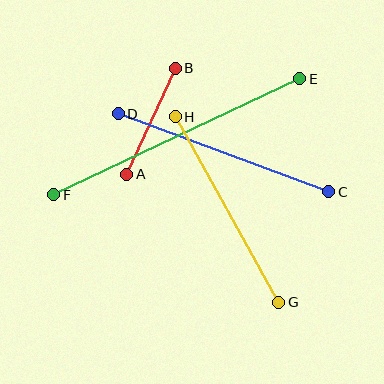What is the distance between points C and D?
The distance is approximately 224 pixels.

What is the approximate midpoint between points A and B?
The midpoint is at approximately (151, 121) pixels.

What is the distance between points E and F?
The distance is approximately 272 pixels.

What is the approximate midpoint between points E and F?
The midpoint is at approximately (177, 137) pixels.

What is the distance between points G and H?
The distance is approximately 213 pixels.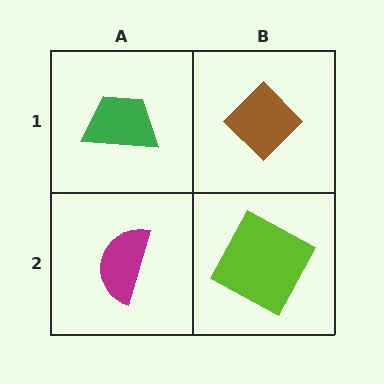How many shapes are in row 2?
2 shapes.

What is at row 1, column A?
A green trapezoid.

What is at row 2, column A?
A magenta semicircle.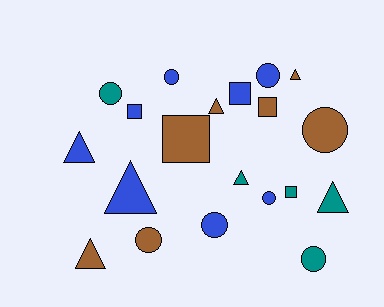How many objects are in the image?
There are 20 objects.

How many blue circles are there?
There are 4 blue circles.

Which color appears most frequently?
Blue, with 8 objects.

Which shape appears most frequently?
Circle, with 8 objects.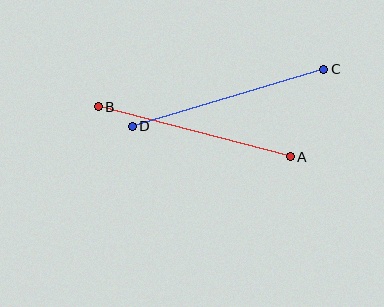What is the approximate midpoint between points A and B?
The midpoint is at approximately (194, 132) pixels.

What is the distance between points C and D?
The distance is approximately 200 pixels.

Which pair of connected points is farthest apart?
Points C and D are farthest apart.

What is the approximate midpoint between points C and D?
The midpoint is at approximately (228, 98) pixels.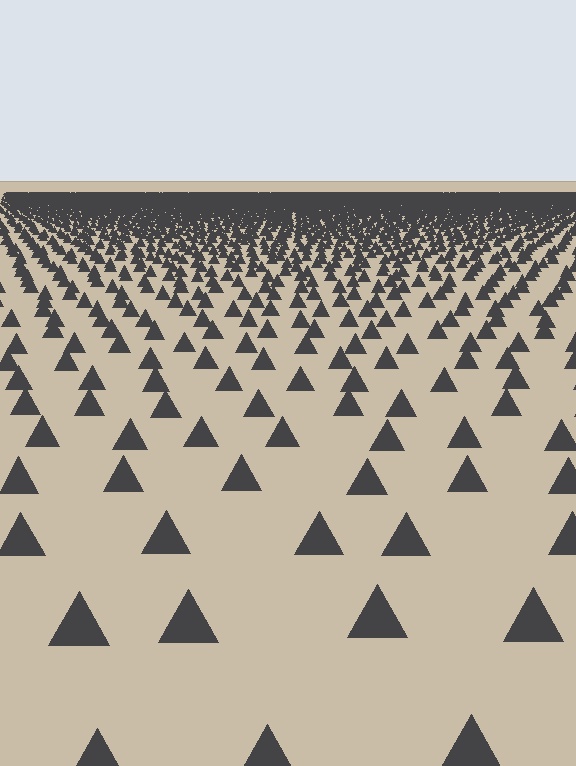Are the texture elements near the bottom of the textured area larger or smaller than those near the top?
Larger. Near the bottom, elements are closer to the viewer and appear at a bigger on-screen size.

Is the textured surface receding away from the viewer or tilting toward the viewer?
The surface is receding away from the viewer. Texture elements get smaller and denser toward the top.